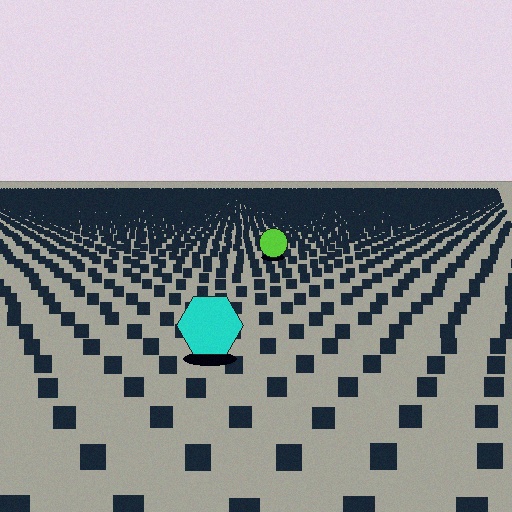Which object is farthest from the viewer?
The lime circle is farthest from the viewer. It appears smaller and the ground texture around it is denser.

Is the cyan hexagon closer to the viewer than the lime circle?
Yes. The cyan hexagon is closer — you can tell from the texture gradient: the ground texture is coarser near it.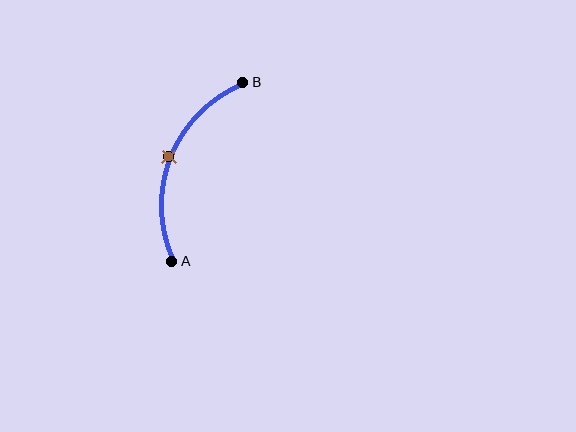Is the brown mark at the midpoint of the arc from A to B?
Yes. The brown mark lies on the arc at equal arc-length from both A and B — it is the arc midpoint.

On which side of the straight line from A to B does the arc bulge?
The arc bulges to the left of the straight line connecting A and B.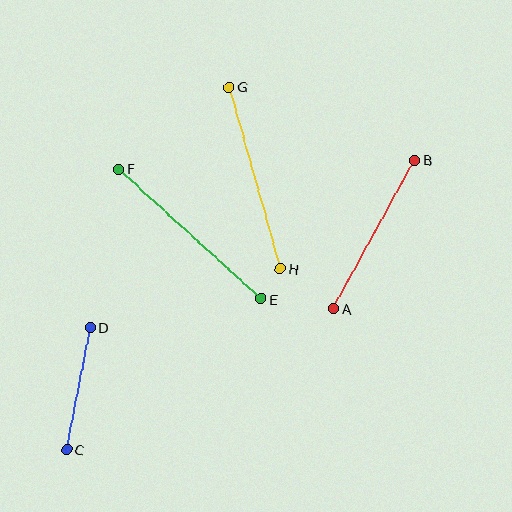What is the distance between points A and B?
The distance is approximately 169 pixels.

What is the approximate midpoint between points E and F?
The midpoint is at approximately (190, 234) pixels.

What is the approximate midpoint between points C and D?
The midpoint is at approximately (79, 389) pixels.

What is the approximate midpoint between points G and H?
The midpoint is at approximately (255, 178) pixels.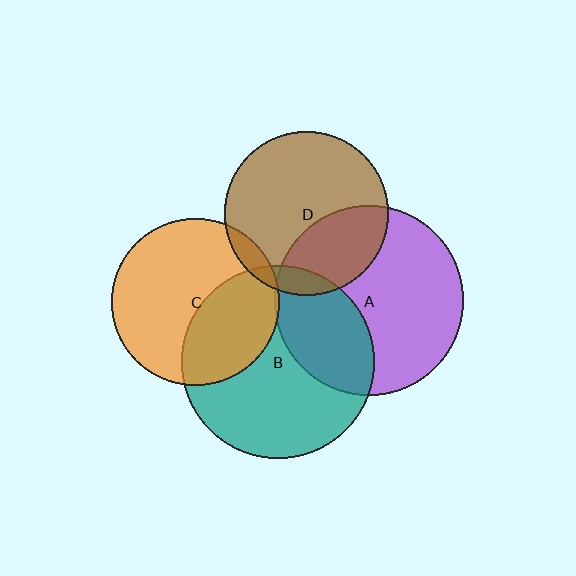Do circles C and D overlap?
Yes.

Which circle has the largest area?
Circle B (teal).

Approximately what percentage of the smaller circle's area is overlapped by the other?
Approximately 5%.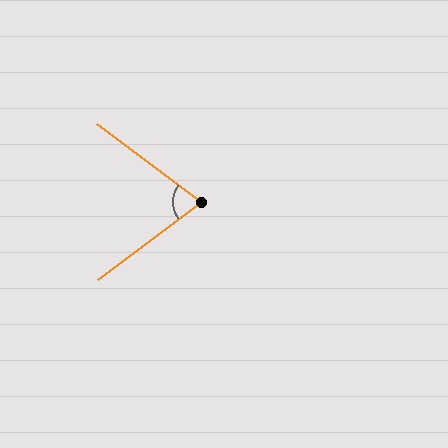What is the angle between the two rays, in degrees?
Approximately 74 degrees.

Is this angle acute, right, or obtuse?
It is acute.